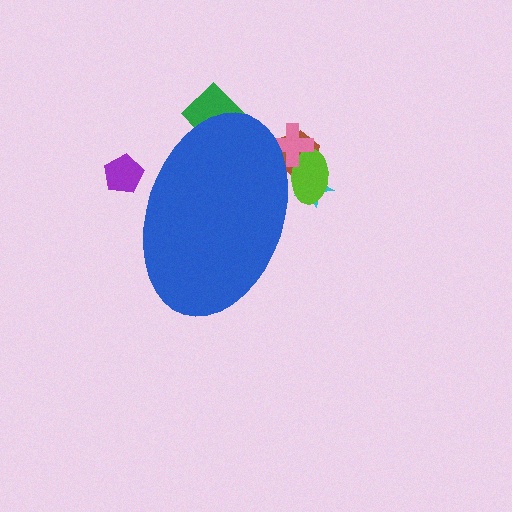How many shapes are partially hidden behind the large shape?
6 shapes are partially hidden.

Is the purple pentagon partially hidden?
Yes, the purple pentagon is partially hidden behind the blue ellipse.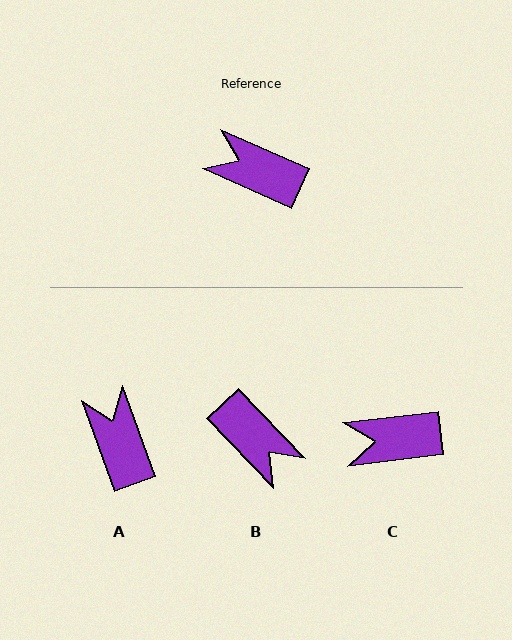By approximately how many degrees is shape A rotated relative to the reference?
Approximately 46 degrees clockwise.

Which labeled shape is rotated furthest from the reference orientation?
B, about 157 degrees away.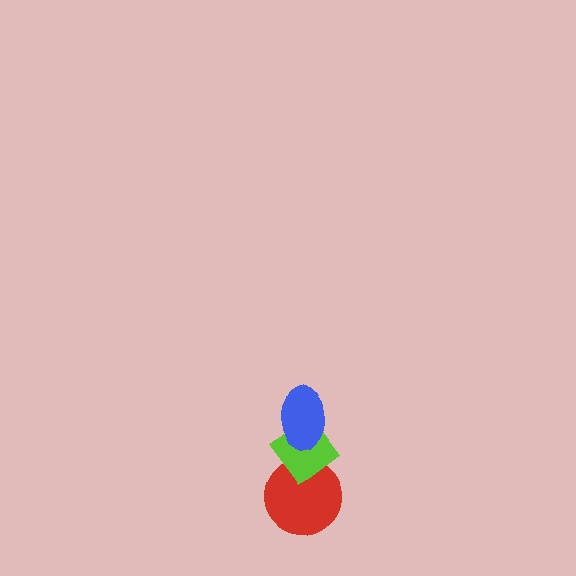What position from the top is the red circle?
The red circle is 3rd from the top.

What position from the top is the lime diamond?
The lime diamond is 2nd from the top.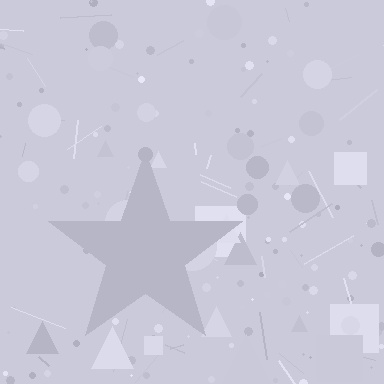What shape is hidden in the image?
A star is hidden in the image.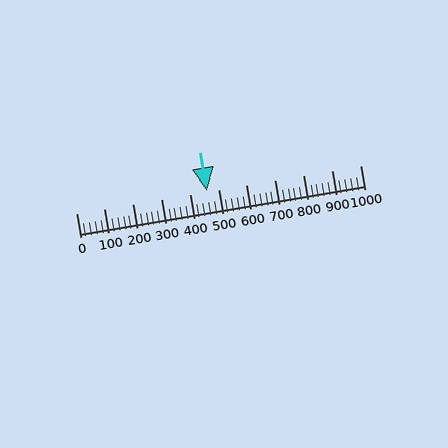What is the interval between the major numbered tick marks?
The major tick marks are spaced 100 units apart.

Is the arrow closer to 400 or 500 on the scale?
The arrow is closer to 500.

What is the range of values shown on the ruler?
The ruler shows values from 0 to 1000.